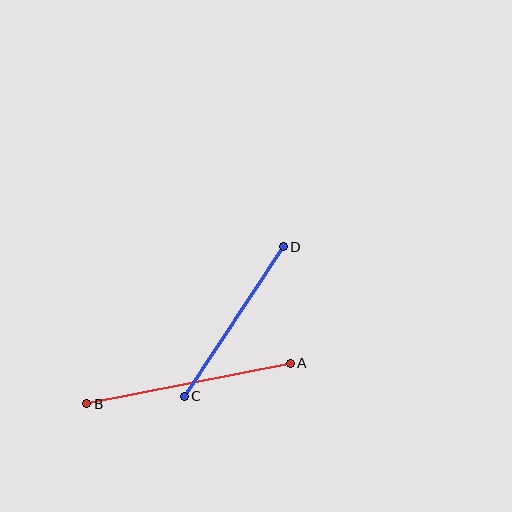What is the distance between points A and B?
The distance is approximately 207 pixels.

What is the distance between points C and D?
The distance is approximately 179 pixels.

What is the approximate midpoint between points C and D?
The midpoint is at approximately (234, 322) pixels.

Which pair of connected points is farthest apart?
Points A and B are farthest apart.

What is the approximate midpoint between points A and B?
The midpoint is at approximately (189, 384) pixels.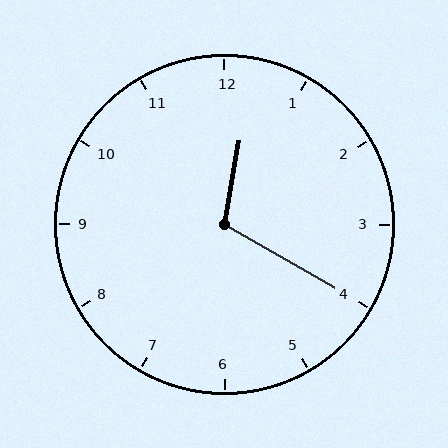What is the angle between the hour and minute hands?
Approximately 110 degrees.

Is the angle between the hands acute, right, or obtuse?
It is obtuse.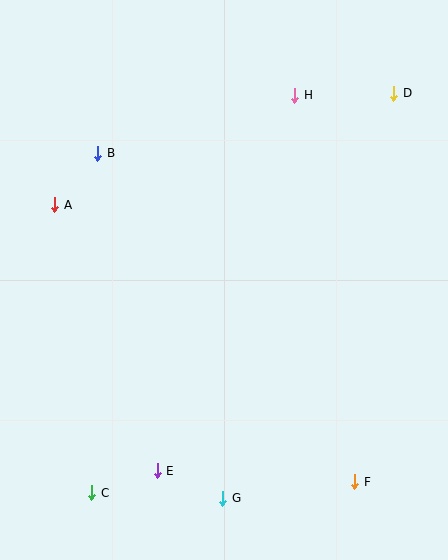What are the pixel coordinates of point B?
Point B is at (98, 153).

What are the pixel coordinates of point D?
Point D is at (394, 93).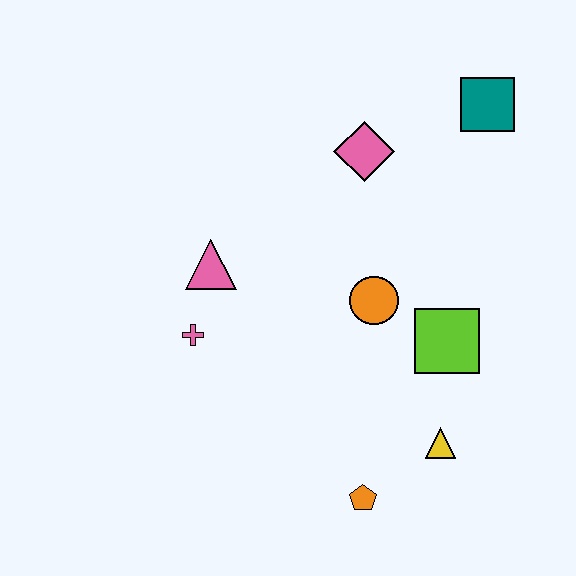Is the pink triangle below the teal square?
Yes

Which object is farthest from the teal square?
The orange pentagon is farthest from the teal square.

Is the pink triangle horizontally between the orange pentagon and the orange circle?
No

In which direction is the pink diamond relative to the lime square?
The pink diamond is above the lime square.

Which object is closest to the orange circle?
The lime square is closest to the orange circle.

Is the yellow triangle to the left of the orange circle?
No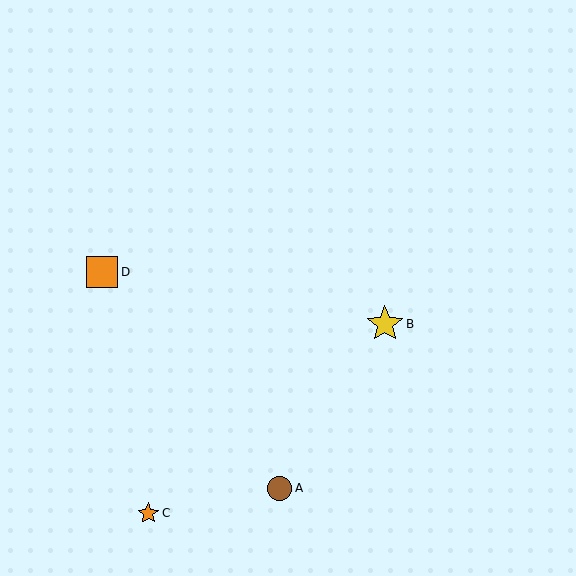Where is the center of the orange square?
The center of the orange square is at (102, 272).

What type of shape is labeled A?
Shape A is a brown circle.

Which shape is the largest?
The yellow star (labeled B) is the largest.